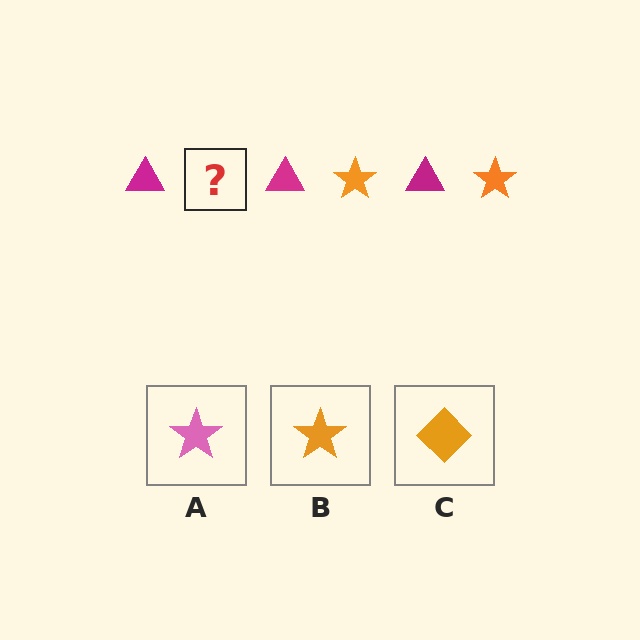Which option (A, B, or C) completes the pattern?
B.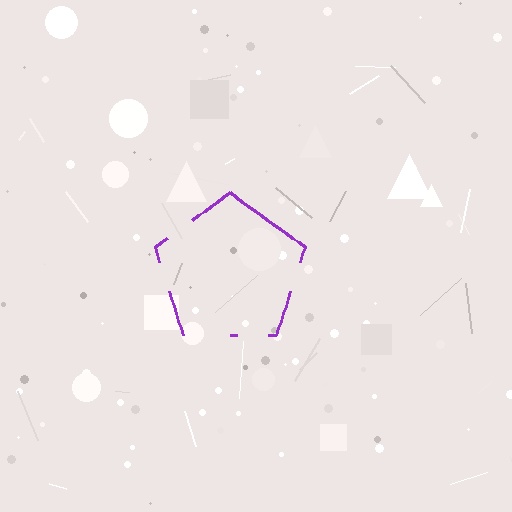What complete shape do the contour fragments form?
The contour fragments form a pentagon.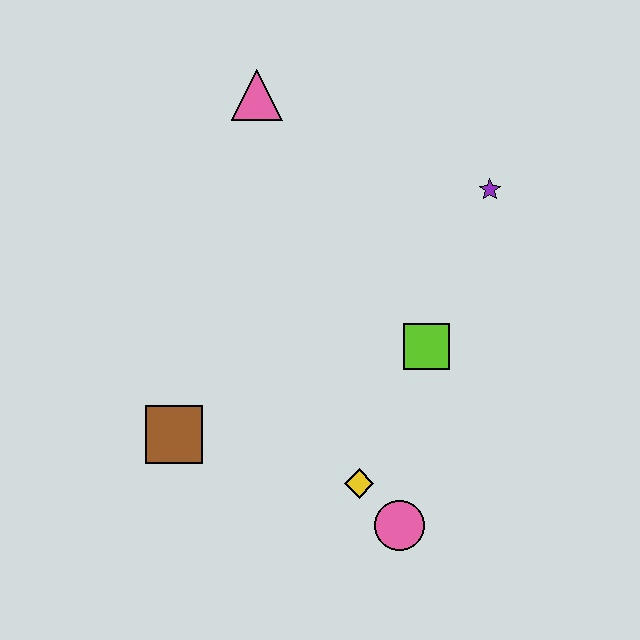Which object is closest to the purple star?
The lime square is closest to the purple star.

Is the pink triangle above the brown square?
Yes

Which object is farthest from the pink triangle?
The pink circle is farthest from the pink triangle.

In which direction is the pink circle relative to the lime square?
The pink circle is below the lime square.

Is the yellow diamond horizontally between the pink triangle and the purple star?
Yes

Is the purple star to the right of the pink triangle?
Yes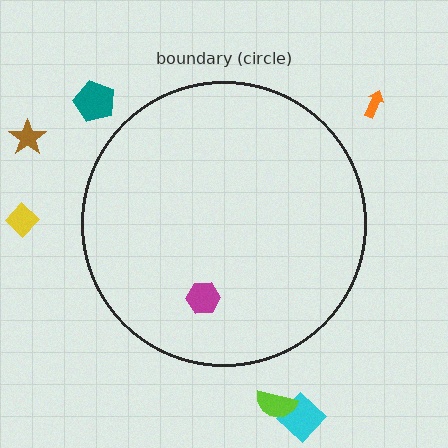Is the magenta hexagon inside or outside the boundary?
Inside.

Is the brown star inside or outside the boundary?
Outside.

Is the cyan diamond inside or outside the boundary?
Outside.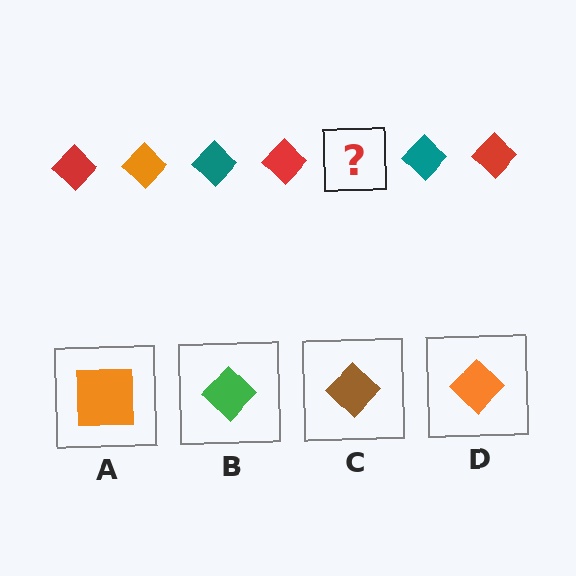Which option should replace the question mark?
Option D.